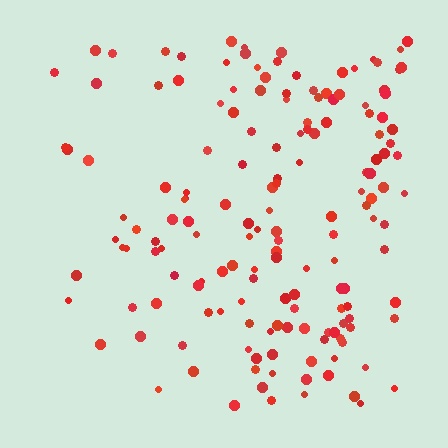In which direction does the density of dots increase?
From left to right, with the right side densest.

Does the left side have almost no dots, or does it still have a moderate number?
Still a moderate number, just noticeably fewer than the right.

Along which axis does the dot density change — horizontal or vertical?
Horizontal.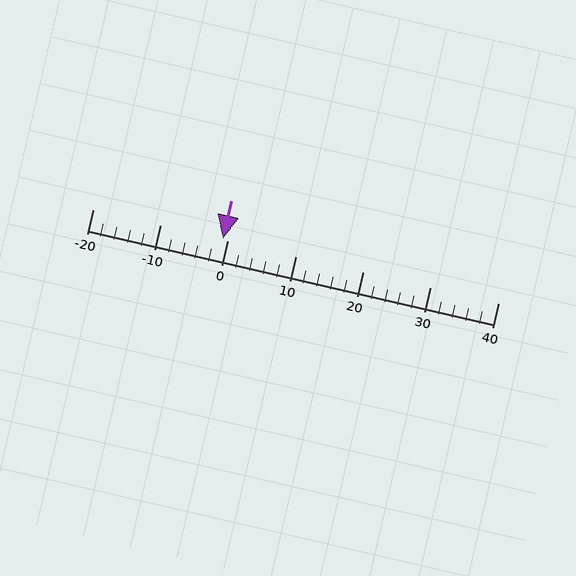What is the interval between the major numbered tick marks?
The major tick marks are spaced 10 units apart.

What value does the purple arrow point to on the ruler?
The purple arrow points to approximately -1.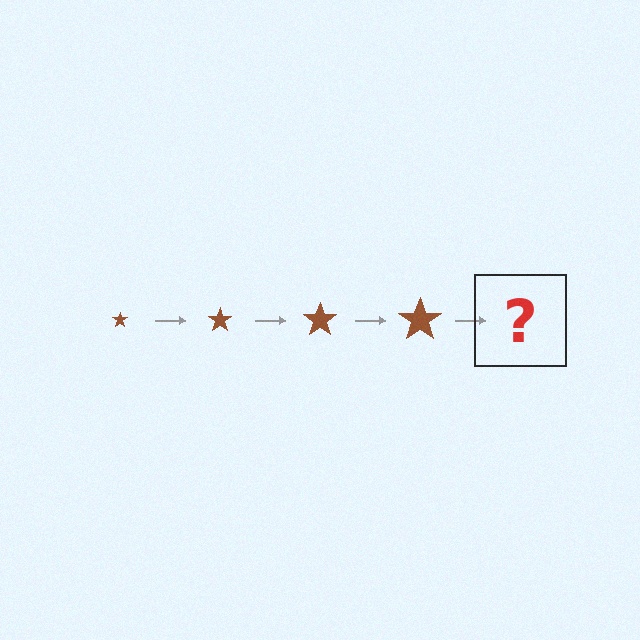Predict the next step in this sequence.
The next step is a brown star, larger than the previous one.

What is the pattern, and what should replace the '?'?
The pattern is that the star gets progressively larger each step. The '?' should be a brown star, larger than the previous one.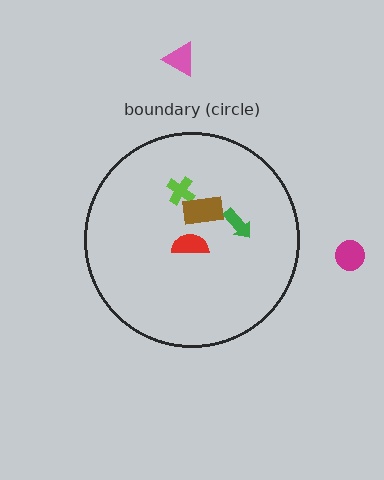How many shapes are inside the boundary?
4 inside, 2 outside.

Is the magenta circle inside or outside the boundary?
Outside.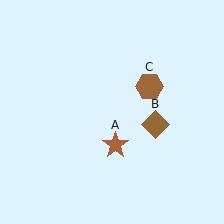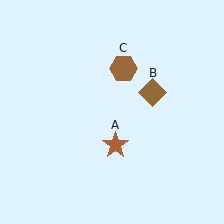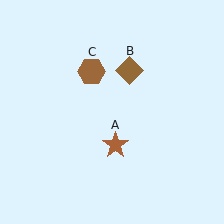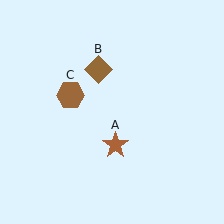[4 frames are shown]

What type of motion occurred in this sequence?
The brown diamond (object B), brown hexagon (object C) rotated counterclockwise around the center of the scene.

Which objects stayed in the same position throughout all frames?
Brown star (object A) remained stationary.